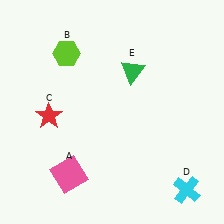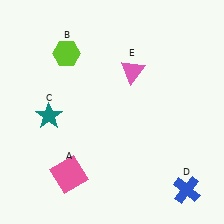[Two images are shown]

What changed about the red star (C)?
In Image 1, C is red. In Image 2, it changed to teal.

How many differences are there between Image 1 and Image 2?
There are 3 differences between the two images.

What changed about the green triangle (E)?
In Image 1, E is green. In Image 2, it changed to pink.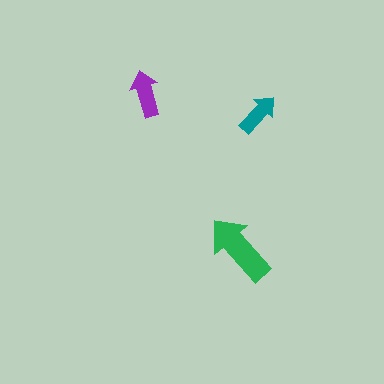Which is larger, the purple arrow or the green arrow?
The green one.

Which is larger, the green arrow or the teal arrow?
The green one.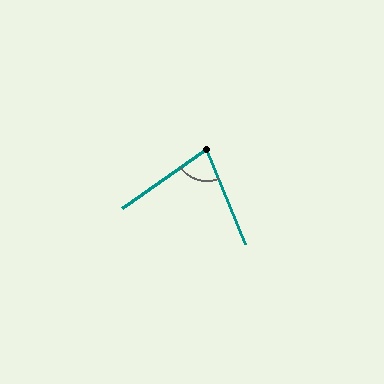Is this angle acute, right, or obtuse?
It is acute.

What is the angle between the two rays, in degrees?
Approximately 77 degrees.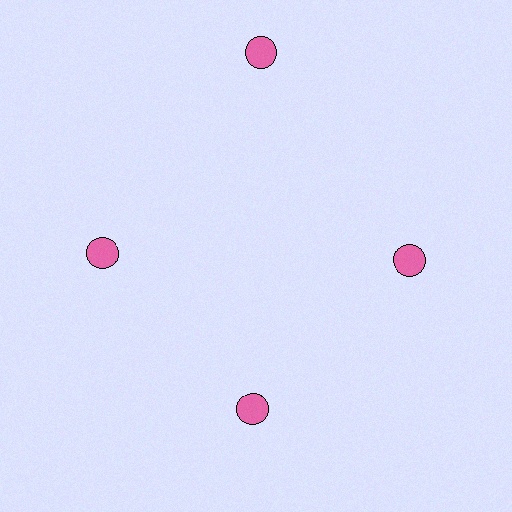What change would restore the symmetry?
The symmetry would be restored by moving it inward, back onto the ring so that all 4 circles sit at equal angles and equal distance from the center.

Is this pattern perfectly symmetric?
No. The 4 pink circles are arranged in a ring, but one element near the 12 o'clock position is pushed outward from the center, breaking the 4-fold rotational symmetry.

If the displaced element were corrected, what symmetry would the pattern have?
It would have 4-fold rotational symmetry — the pattern would map onto itself every 90 degrees.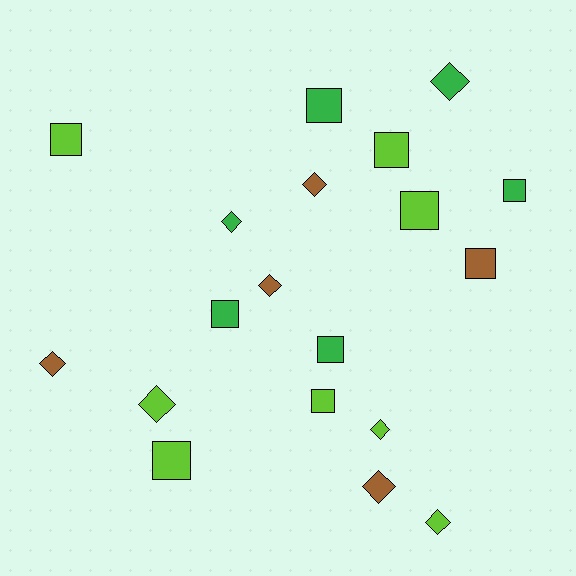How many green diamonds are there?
There are 2 green diamonds.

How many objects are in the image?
There are 19 objects.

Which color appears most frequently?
Lime, with 8 objects.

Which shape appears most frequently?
Square, with 10 objects.